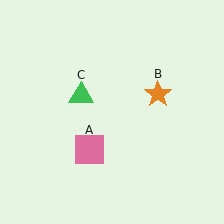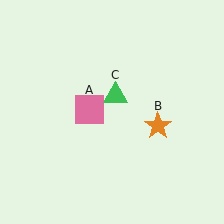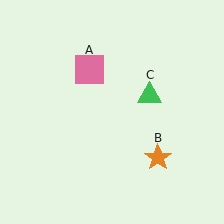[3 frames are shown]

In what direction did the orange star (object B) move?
The orange star (object B) moved down.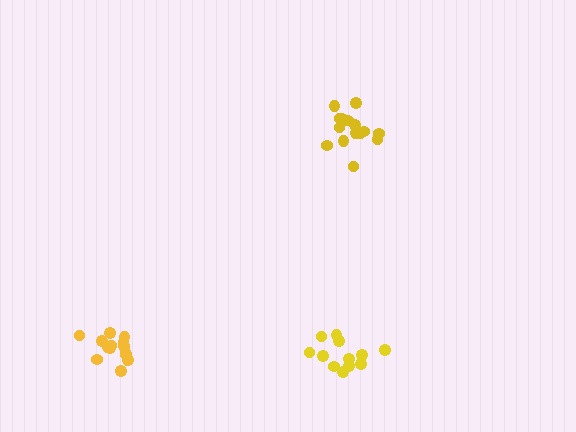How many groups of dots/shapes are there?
There are 3 groups.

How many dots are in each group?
Group 1: 17 dots, Group 2: 12 dots, Group 3: 16 dots (45 total).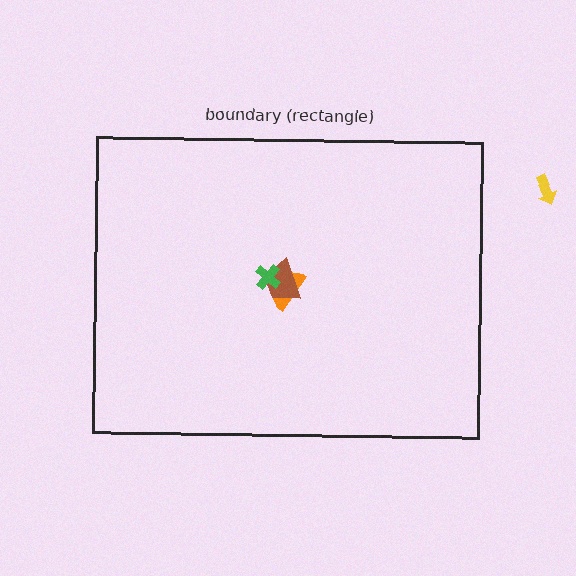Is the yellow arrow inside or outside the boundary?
Outside.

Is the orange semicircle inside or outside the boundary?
Inside.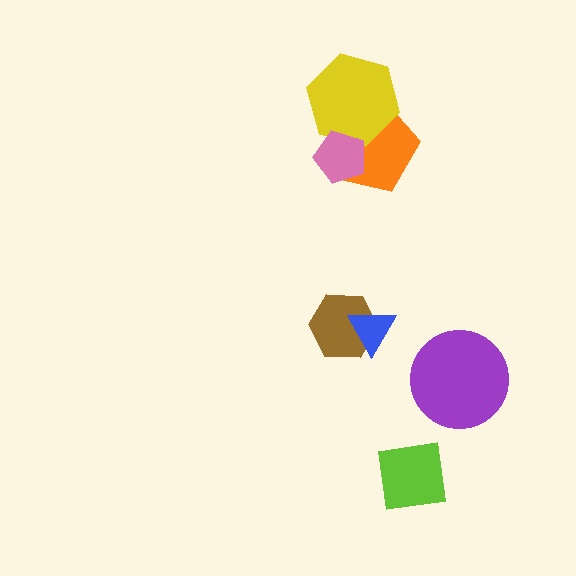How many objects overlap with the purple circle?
0 objects overlap with the purple circle.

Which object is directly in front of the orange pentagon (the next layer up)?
The yellow hexagon is directly in front of the orange pentagon.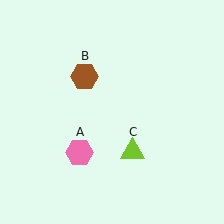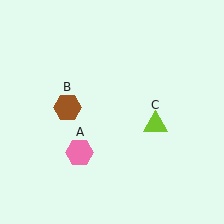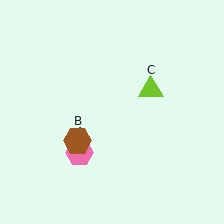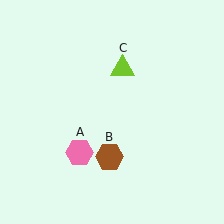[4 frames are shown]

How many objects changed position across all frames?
2 objects changed position: brown hexagon (object B), lime triangle (object C).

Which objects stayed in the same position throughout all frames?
Pink hexagon (object A) remained stationary.